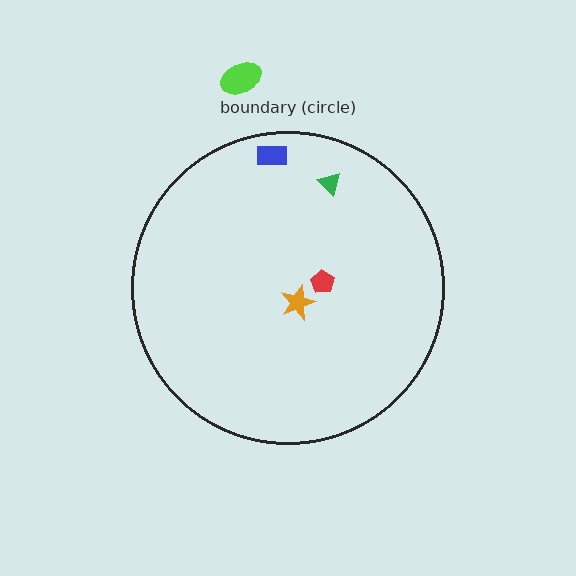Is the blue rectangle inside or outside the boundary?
Inside.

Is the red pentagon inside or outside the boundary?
Inside.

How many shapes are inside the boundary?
4 inside, 1 outside.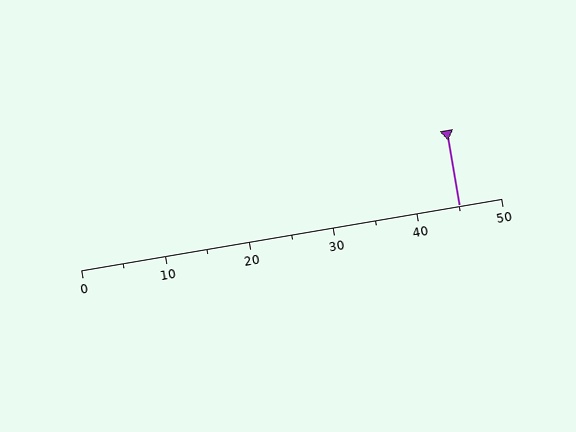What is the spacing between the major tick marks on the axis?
The major ticks are spaced 10 apart.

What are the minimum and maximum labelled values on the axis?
The axis runs from 0 to 50.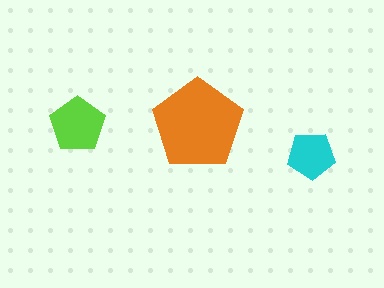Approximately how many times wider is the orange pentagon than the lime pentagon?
About 1.5 times wider.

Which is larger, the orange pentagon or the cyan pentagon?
The orange one.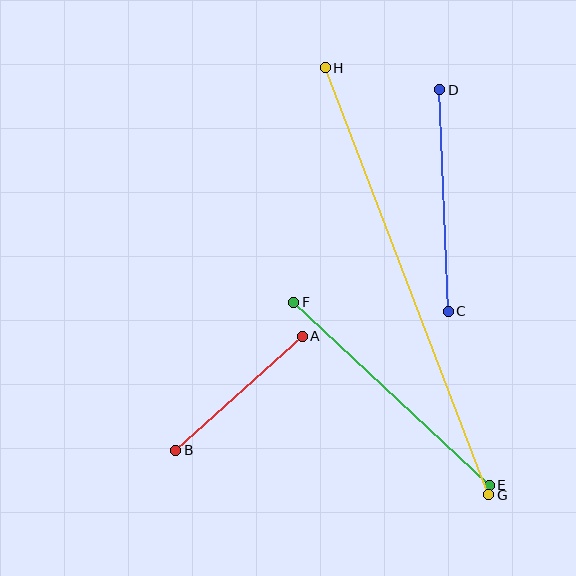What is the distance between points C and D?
The distance is approximately 222 pixels.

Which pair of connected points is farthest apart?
Points G and H are farthest apart.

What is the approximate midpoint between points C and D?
The midpoint is at approximately (444, 201) pixels.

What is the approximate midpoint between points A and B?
The midpoint is at approximately (239, 393) pixels.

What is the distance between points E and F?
The distance is approximately 268 pixels.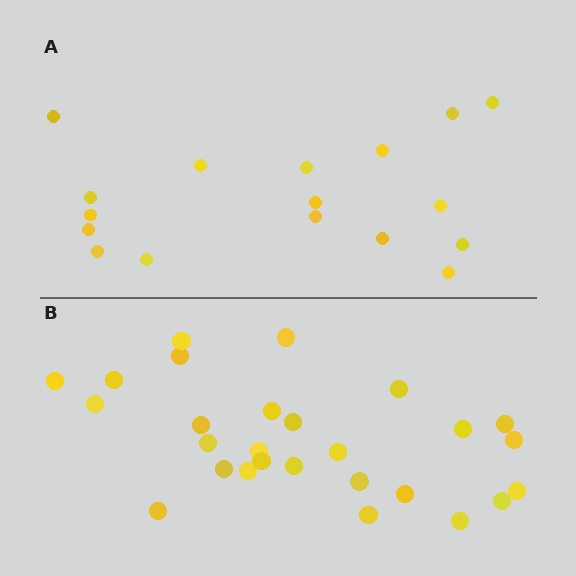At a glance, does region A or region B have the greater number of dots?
Region B (the bottom region) has more dots.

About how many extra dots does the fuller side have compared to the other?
Region B has roughly 10 or so more dots than region A.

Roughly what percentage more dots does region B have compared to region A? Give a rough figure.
About 60% more.